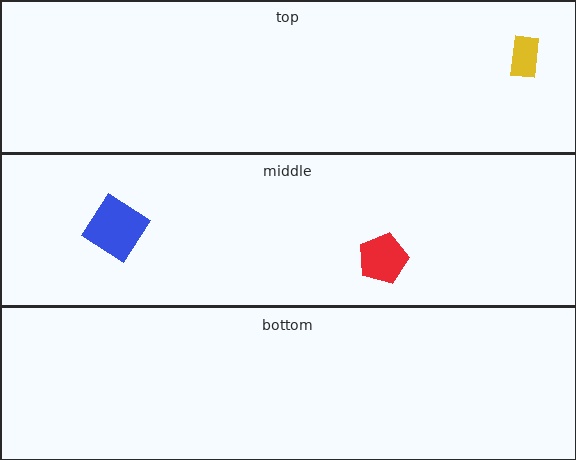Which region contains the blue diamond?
The middle region.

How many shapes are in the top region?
1.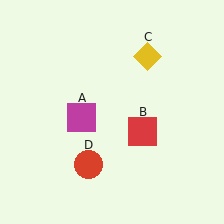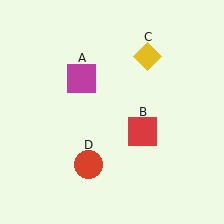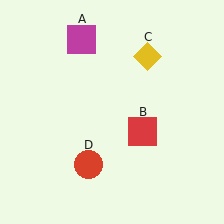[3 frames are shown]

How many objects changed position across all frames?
1 object changed position: magenta square (object A).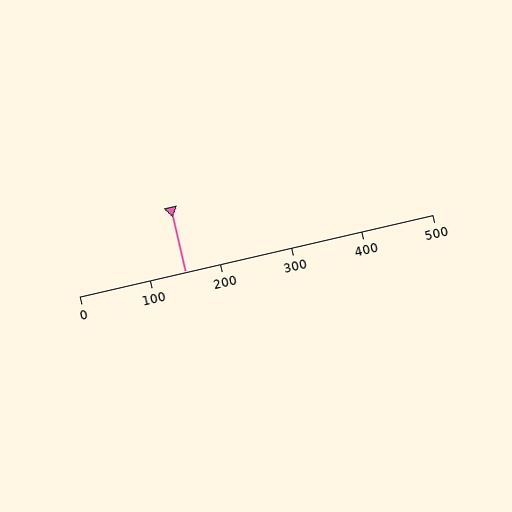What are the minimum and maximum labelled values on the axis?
The axis runs from 0 to 500.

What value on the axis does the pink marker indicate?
The marker indicates approximately 150.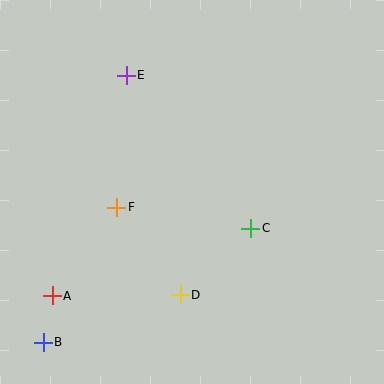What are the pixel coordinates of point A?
Point A is at (52, 296).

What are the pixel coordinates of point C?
Point C is at (251, 228).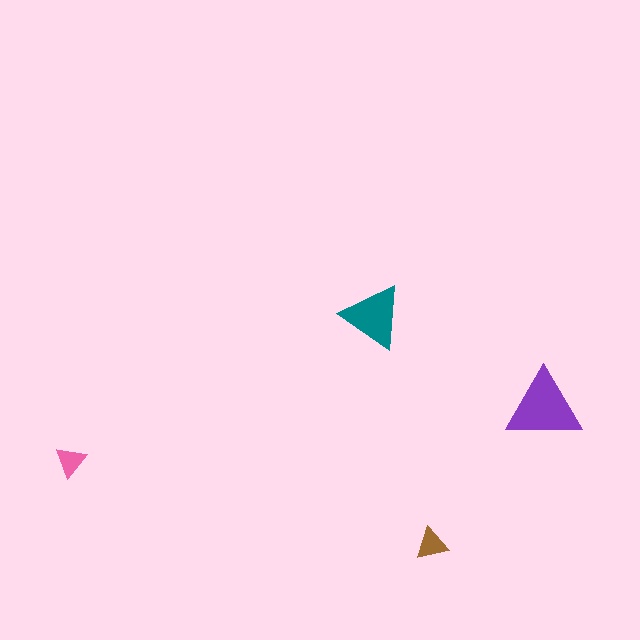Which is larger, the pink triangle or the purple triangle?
The purple one.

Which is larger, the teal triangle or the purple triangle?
The purple one.